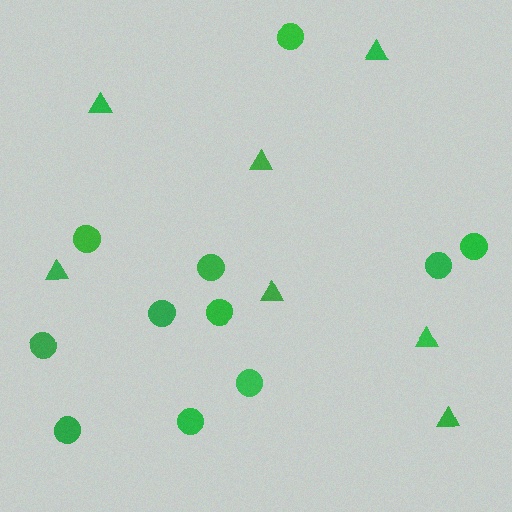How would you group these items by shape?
There are 2 groups: one group of circles (11) and one group of triangles (7).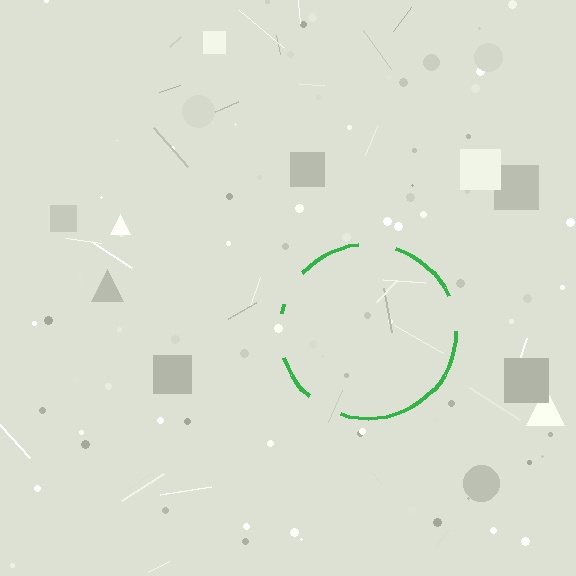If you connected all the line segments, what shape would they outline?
They would outline a circle.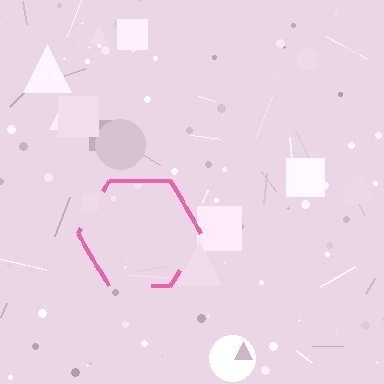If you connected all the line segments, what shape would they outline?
They would outline a hexagon.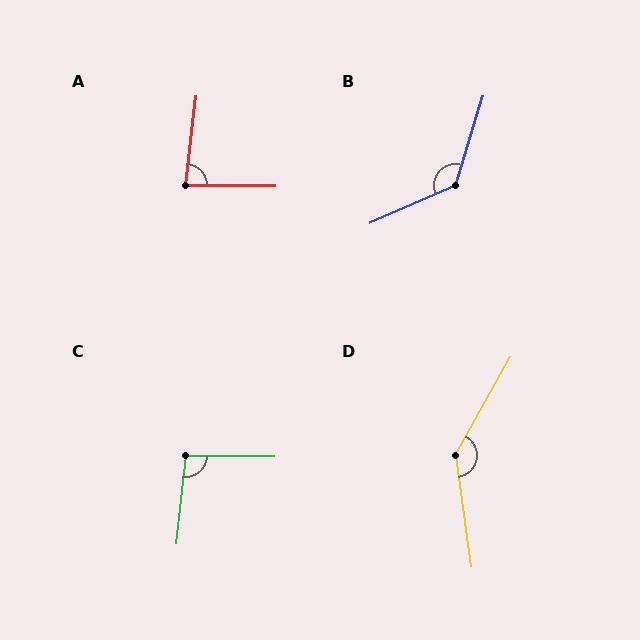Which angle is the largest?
D, at approximately 143 degrees.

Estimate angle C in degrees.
Approximately 96 degrees.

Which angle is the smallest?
A, at approximately 84 degrees.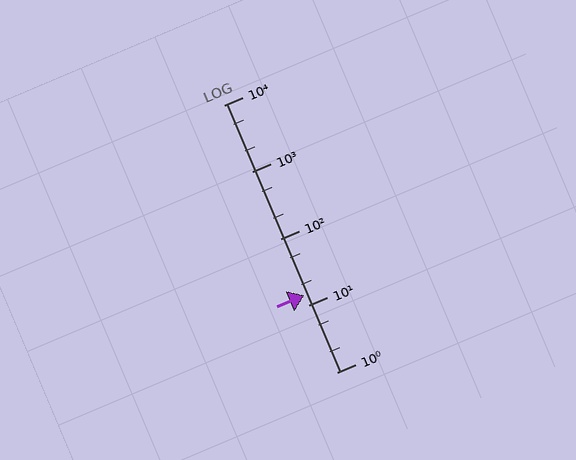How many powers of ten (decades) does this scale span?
The scale spans 4 decades, from 1 to 10000.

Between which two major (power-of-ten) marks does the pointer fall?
The pointer is between 10 and 100.